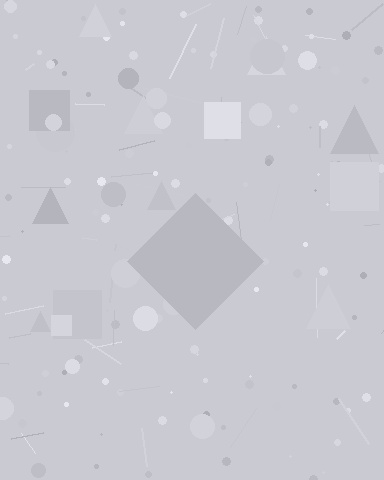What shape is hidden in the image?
A diamond is hidden in the image.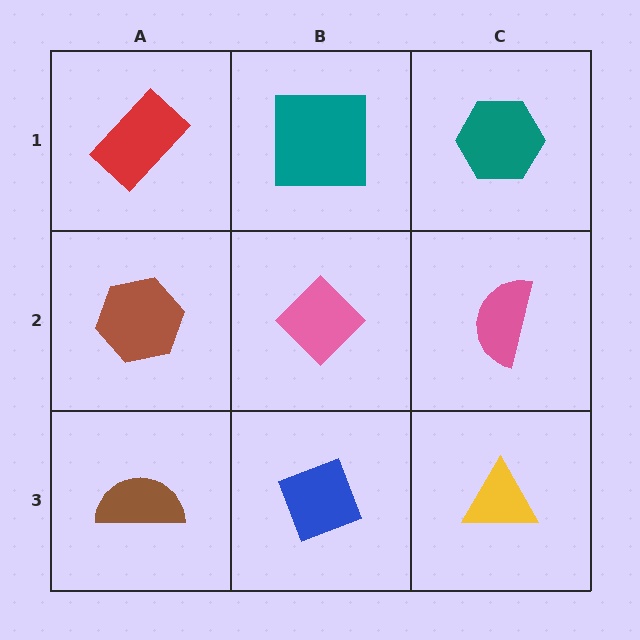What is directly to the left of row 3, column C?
A blue diamond.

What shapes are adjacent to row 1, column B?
A pink diamond (row 2, column B), a red rectangle (row 1, column A), a teal hexagon (row 1, column C).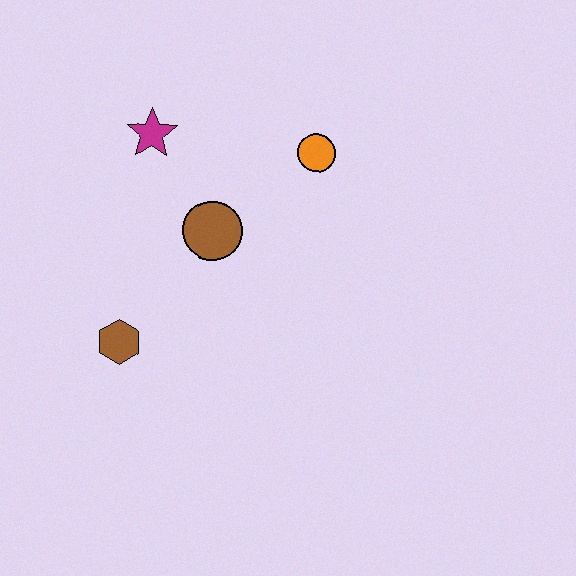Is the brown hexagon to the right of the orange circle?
No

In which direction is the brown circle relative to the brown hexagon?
The brown circle is above the brown hexagon.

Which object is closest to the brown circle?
The magenta star is closest to the brown circle.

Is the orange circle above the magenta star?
No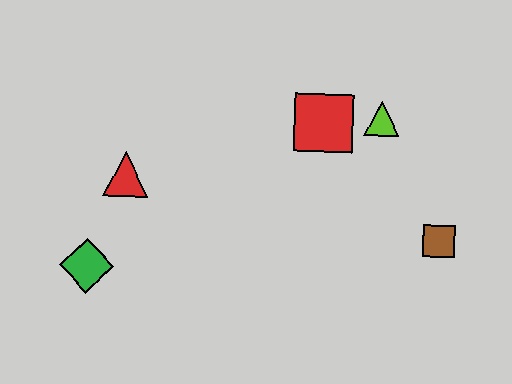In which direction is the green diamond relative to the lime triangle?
The green diamond is to the left of the lime triangle.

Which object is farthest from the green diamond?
The brown square is farthest from the green diamond.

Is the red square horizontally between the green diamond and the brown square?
Yes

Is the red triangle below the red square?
Yes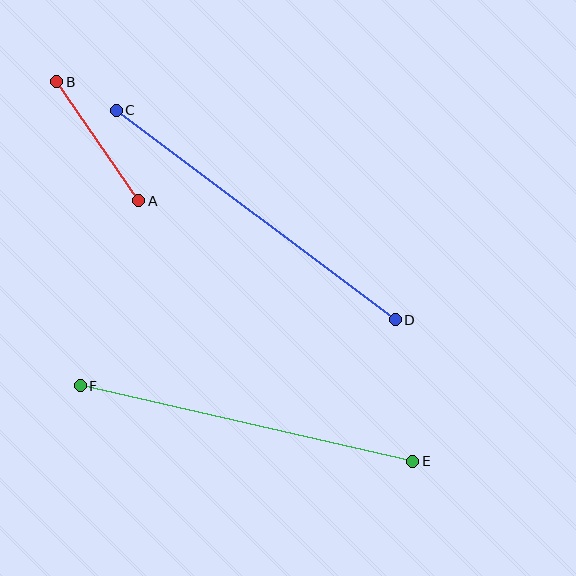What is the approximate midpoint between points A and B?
The midpoint is at approximately (98, 141) pixels.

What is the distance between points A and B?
The distance is approximately 144 pixels.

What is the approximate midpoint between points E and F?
The midpoint is at approximately (246, 423) pixels.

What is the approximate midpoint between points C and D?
The midpoint is at approximately (256, 215) pixels.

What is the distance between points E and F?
The distance is approximately 341 pixels.